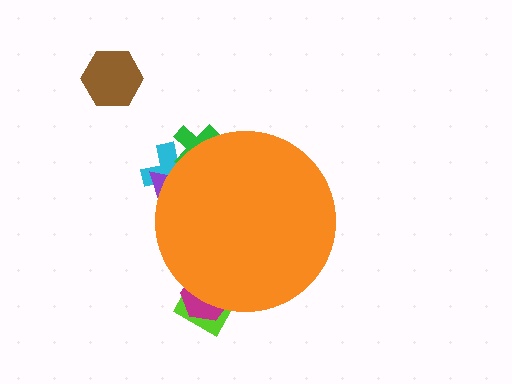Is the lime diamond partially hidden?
Yes, the lime diamond is partially hidden behind the orange circle.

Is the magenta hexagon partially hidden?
Yes, the magenta hexagon is partially hidden behind the orange circle.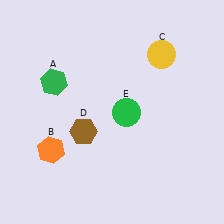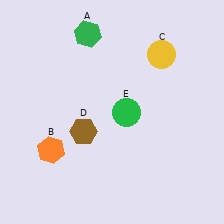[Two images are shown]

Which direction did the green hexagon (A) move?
The green hexagon (A) moved up.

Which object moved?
The green hexagon (A) moved up.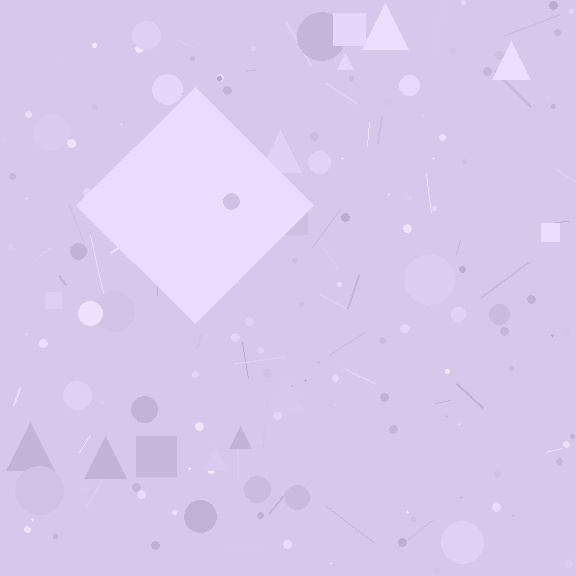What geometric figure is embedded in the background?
A diamond is embedded in the background.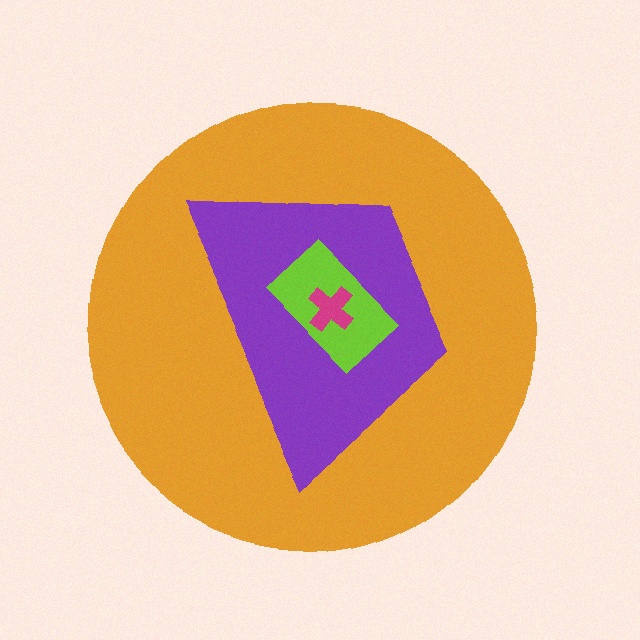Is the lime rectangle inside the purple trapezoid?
Yes.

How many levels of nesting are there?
4.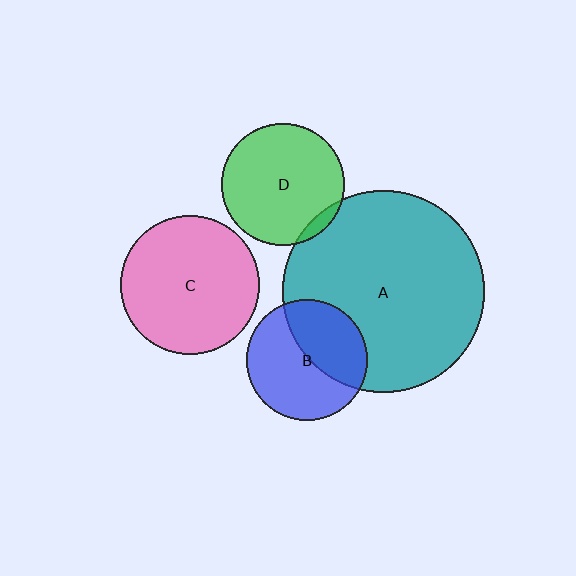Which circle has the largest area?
Circle A (teal).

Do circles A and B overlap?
Yes.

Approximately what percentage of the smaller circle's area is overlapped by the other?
Approximately 45%.